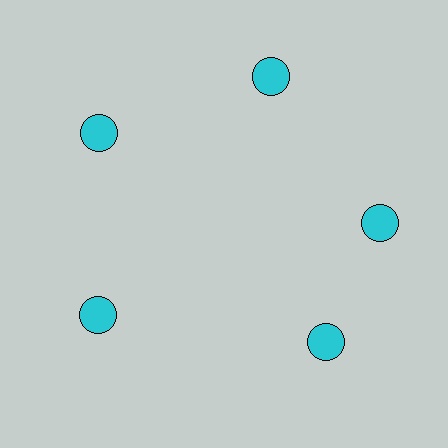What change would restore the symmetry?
The symmetry would be restored by rotating it back into even spacing with its neighbors so that all 5 circles sit at equal angles and equal distance from the center.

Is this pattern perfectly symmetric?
No. The 5 cyan circles are arranged in a ring, but one element near the 5 o'clock position is rotated out of alignment along the ring, breaking the 5-fold rotational symmetry.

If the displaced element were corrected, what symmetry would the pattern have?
It would have 5-fold rotational symmetry — the pattern would map onto itself every 72 degrees.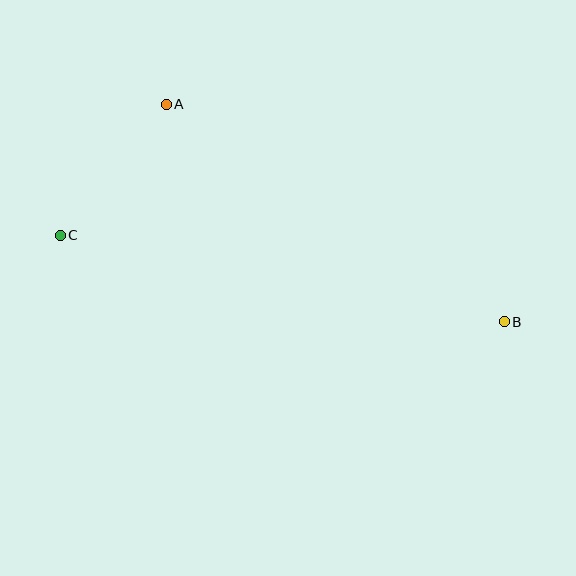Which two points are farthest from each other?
Points B and C are farthest from each other.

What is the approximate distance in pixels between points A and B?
The distance between A and B is approximately 402 pixels.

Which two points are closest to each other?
Points A and C are closest to each other.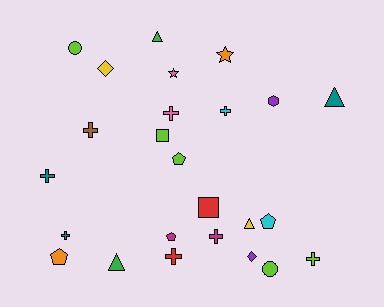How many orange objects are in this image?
There are 2 orange objects.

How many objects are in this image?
There are 25 objects.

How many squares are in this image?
There are 2 squares.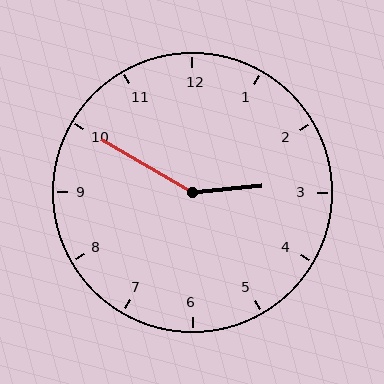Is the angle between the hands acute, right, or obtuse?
It is obtuse.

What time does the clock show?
2:50.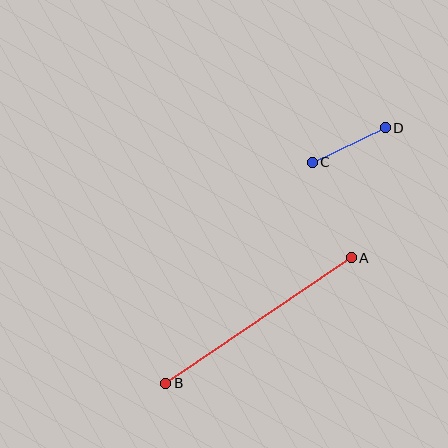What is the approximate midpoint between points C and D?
The midpoint is at approximately (349, 145) pixels.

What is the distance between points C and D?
The distance is approximately 81 pixels.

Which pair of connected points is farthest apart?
Points A and B are farthest apart.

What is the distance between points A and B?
The distance is approximately 224 pixels.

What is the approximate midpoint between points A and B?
The midpoint is at approximately (259, 320) pixels.